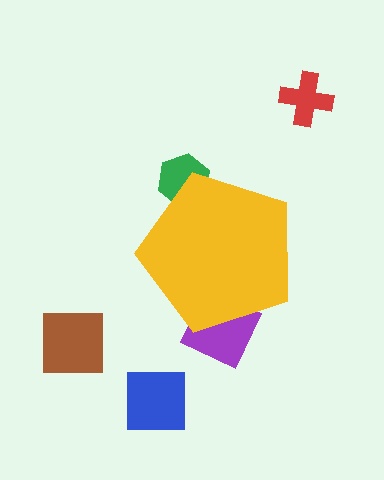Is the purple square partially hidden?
Yes, the purple square is partially hidden behind the yellow pentagon.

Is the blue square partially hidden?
No, the blue square is fully visible.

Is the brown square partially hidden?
No, the brown square is fully visible.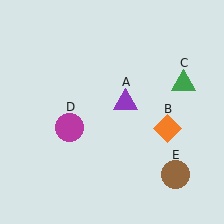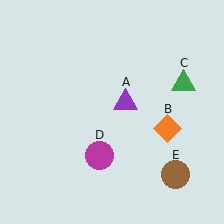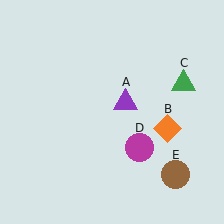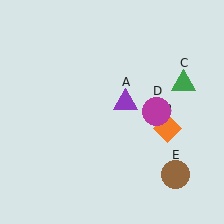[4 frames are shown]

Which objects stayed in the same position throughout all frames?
Purple triangle (object A) and orange diamond (object B) and green triangle (object C) and brown circle (object E) remained stationary.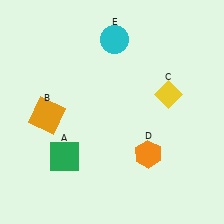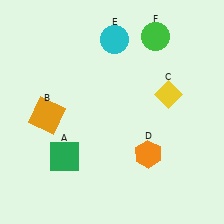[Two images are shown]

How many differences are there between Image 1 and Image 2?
There is 1 difference between the two images.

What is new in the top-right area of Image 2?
A green circle (F) was added in the top-right area of Image 2.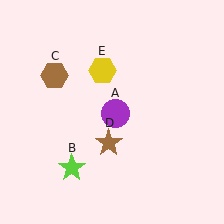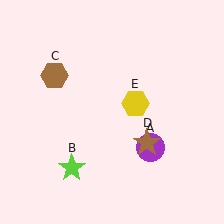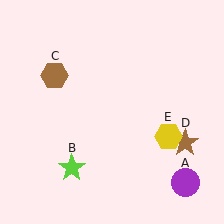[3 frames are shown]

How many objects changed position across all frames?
3 objects changed position: purple circle (object A), brown star (object D), yellow hexagon (object E).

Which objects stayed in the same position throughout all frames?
Lime star (object B) and brown hexagon (object C) remained stationary.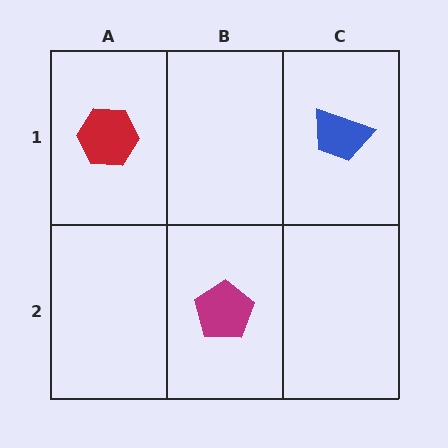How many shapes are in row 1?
2 shapes.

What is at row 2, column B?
A magenta pentagon.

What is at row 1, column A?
A red hexagon.